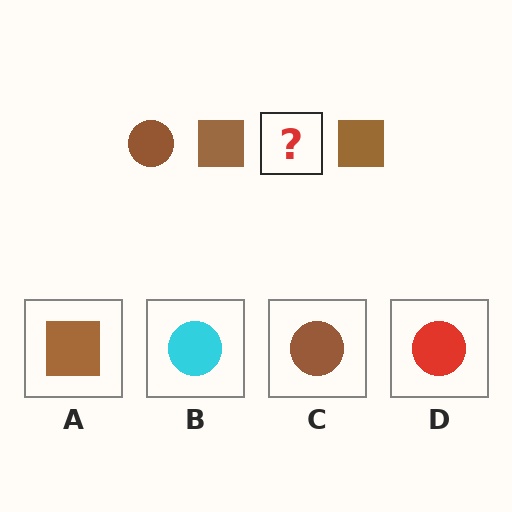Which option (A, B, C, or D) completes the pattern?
C.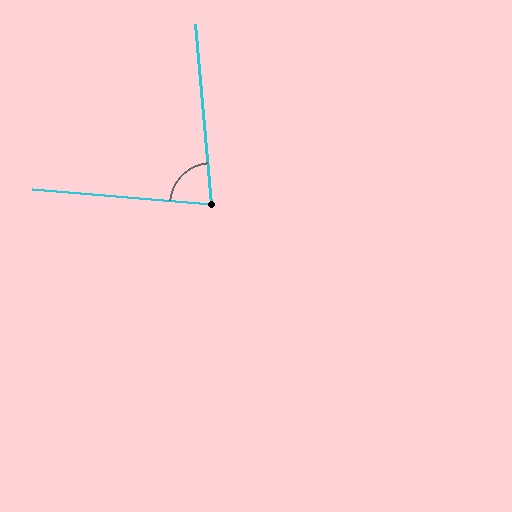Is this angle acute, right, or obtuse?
It is acute.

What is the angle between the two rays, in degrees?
Approximately 80 degrees.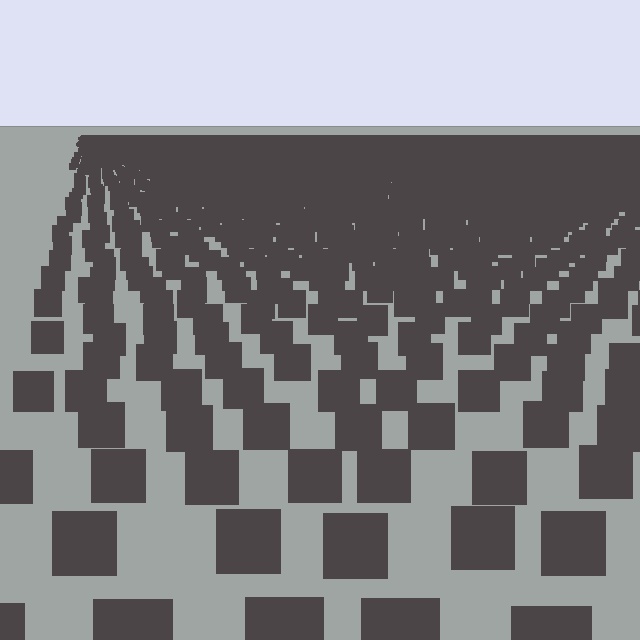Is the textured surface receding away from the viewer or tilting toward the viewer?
The surface is receding away from the viewer. Texture elements get smaller and denser toward the top.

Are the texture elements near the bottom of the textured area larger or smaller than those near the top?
Larger. Near the bottom, elements are closer to the viewer and appear at a bigger on-screen size.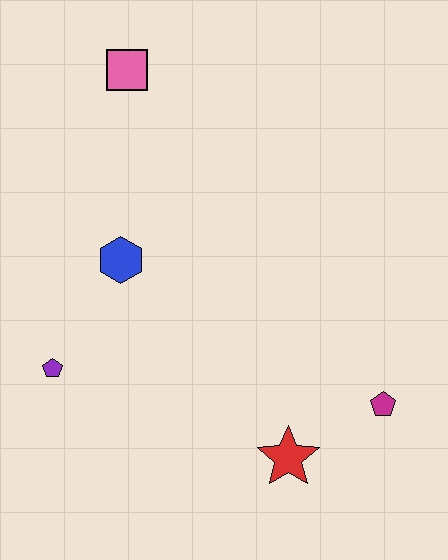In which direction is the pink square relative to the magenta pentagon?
The pink square is above the magenta pentagon.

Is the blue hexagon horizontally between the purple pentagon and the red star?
Yes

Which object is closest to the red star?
The magenta pentagon is closest to the red star.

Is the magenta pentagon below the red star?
No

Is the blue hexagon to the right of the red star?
No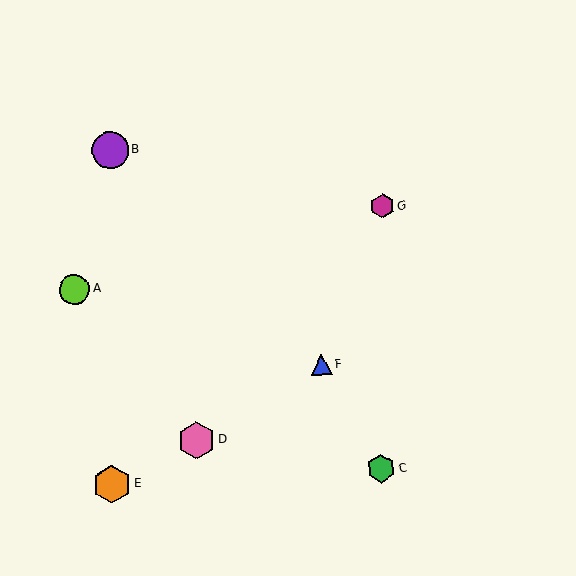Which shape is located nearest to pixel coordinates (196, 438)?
The pink hexagon (labeled D) at (197, 440) is nearest to that location.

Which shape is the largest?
The orange hexagon (labeled E) is the largest.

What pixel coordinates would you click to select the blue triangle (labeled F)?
Click at (321, 364) to select the blue triangle F.